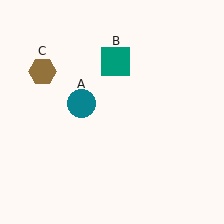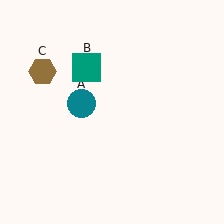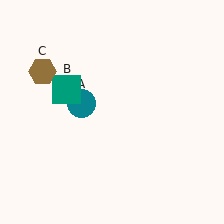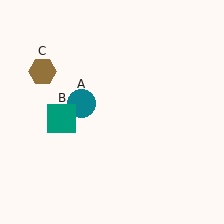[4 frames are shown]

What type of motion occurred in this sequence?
The teal square (object B) rotated counterclockwise around the center of the scene.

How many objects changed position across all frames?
1 object changed position: teal square (object B).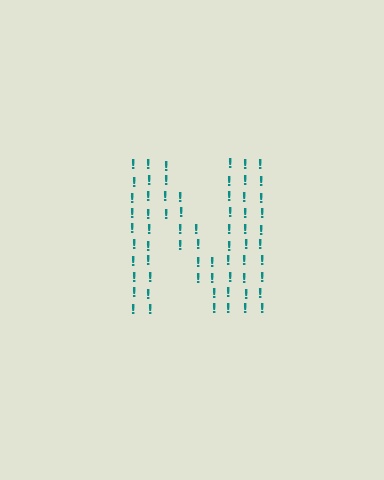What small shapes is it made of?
It is made of small exclamation marks.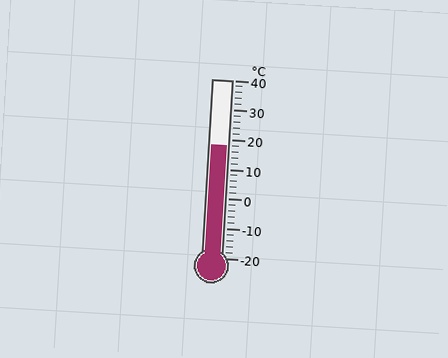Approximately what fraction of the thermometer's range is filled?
The thermometer is filled to approximately 65% of its range.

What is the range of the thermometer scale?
The thermometer scale ranges from -20°C to 40°C.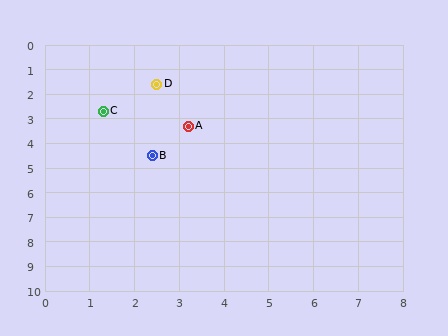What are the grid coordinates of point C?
Point C is at approximately (1.3, 2.7).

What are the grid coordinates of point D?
Point D is at approximately (2.5, 1.6).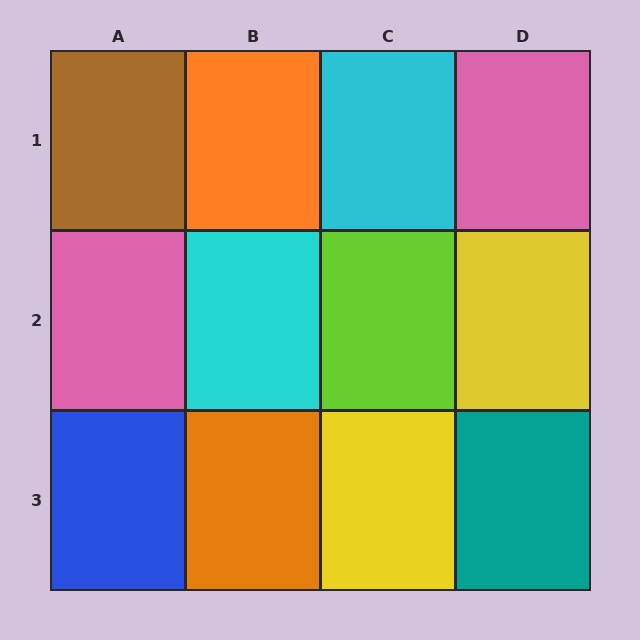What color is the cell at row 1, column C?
Cyan.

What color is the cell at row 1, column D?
Pink.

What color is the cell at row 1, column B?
Orange.